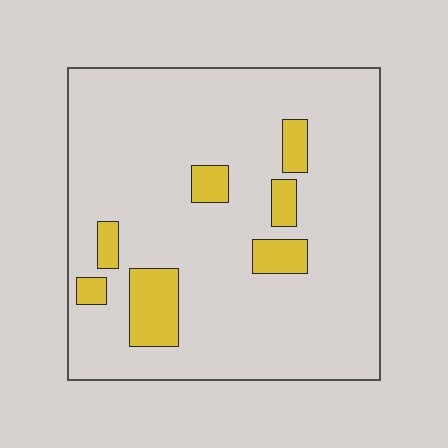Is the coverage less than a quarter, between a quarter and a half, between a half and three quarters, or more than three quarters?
Less than a quarter.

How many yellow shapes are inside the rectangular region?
7.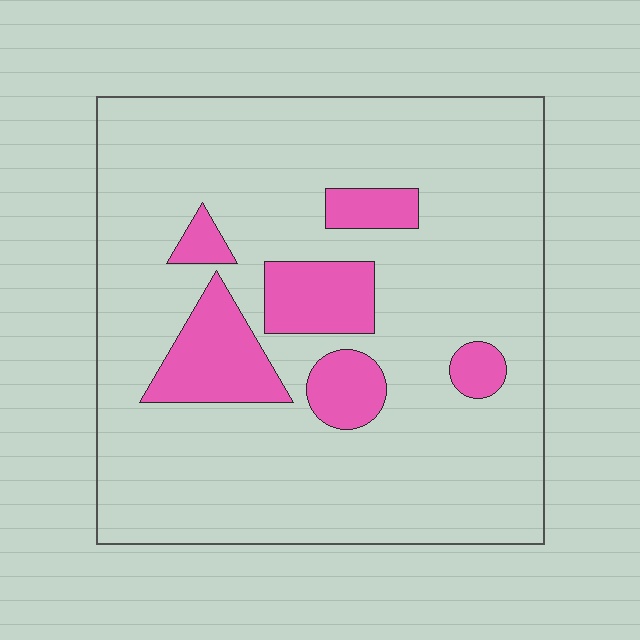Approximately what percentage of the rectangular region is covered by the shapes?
Approximately 15%.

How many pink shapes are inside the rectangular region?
6.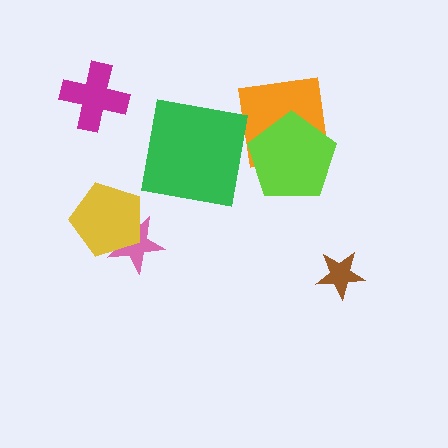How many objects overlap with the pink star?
1 object overlaps with the pink star.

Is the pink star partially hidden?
Yes, it is partially covered by another shape.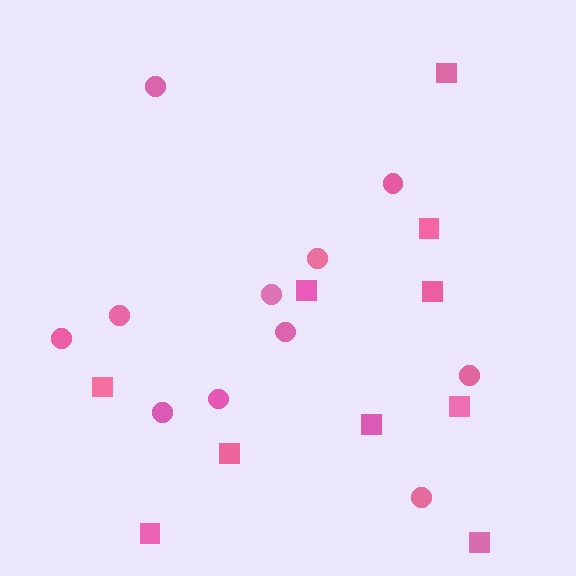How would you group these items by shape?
There are 2 groups: one group of circles (11) and one group of squares (10).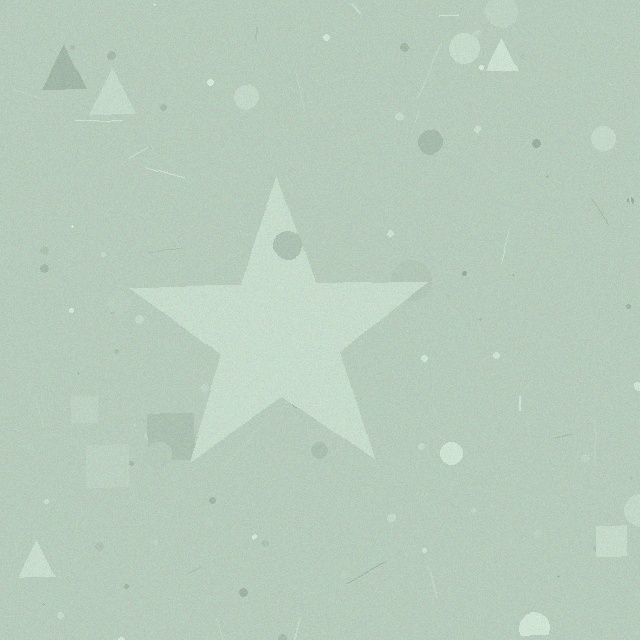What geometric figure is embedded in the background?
A star is embedded in the background.